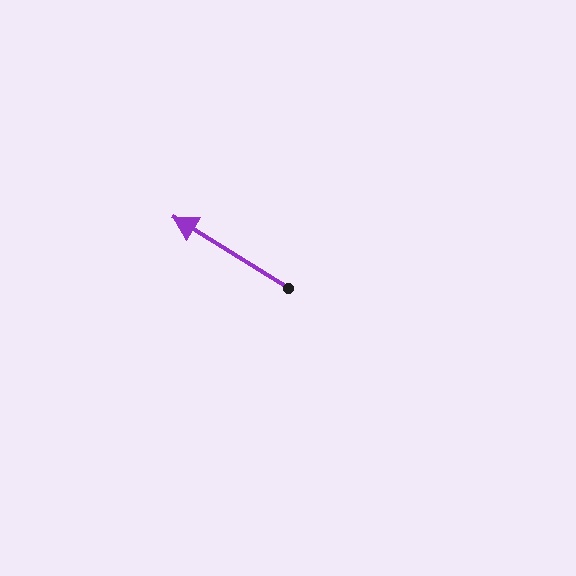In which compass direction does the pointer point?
Northwest.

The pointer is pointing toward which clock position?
Roughly 10 o'clock.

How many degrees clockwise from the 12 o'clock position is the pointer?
Approximately 302 degrees.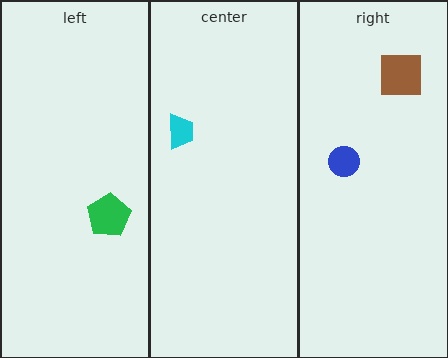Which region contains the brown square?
The right region.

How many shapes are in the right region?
2.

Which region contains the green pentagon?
The left region.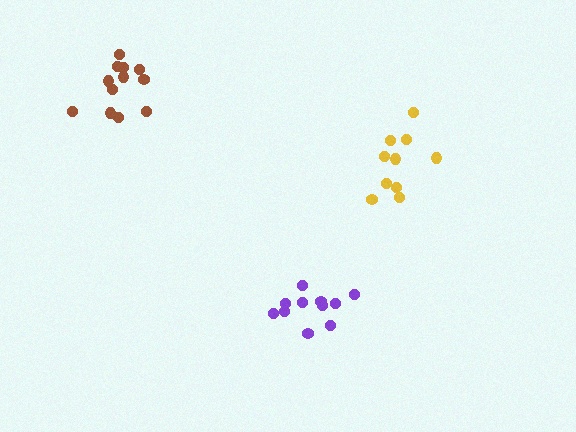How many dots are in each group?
Group 1: 11 dots, Group 2: 10 dots, Group 3: 12 dots (33 total).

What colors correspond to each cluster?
The clusters are colored: purple, yellow, brown.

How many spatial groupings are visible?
There are 3 spatial groupings.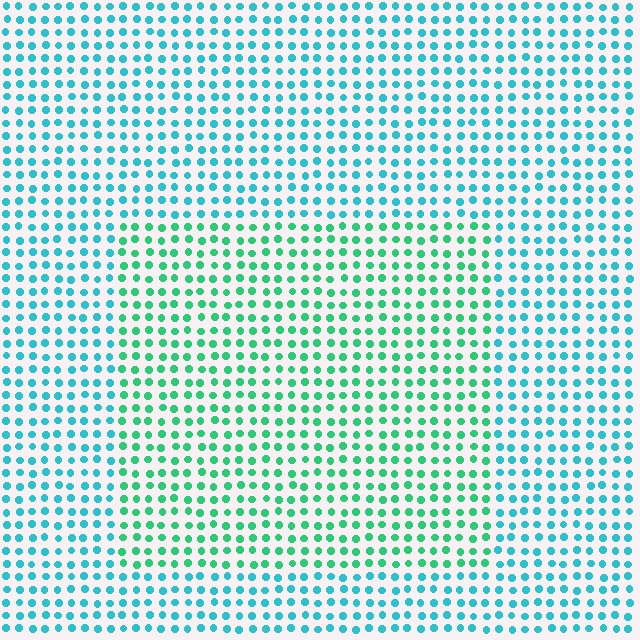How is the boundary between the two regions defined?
The boundary is defined purely by a slight shift in hue (about 35 degrees). Spacing, size, and orientation are identical on both sides.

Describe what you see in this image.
The image is filled with small cyan elements in a uniform arrangement. A rectangle-shaped region is visible where the elements are tinted to a slightly different hue, forming a subtle color boundary.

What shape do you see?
I see a rectangle.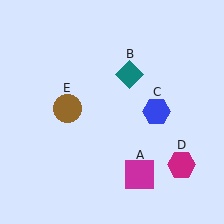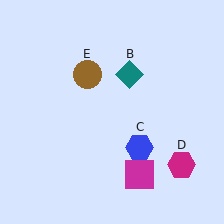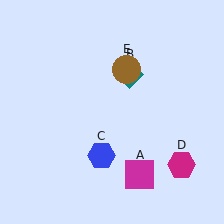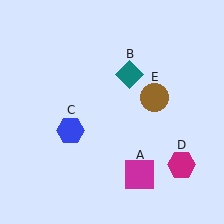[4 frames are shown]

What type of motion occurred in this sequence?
The blue hexagon (object C), brown circle (object E) rotated clockwise around the center of the scene.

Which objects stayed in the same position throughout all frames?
Magenta square (object A) and teal diamond (object B) and magenta hexagon (object D) remained stationary.